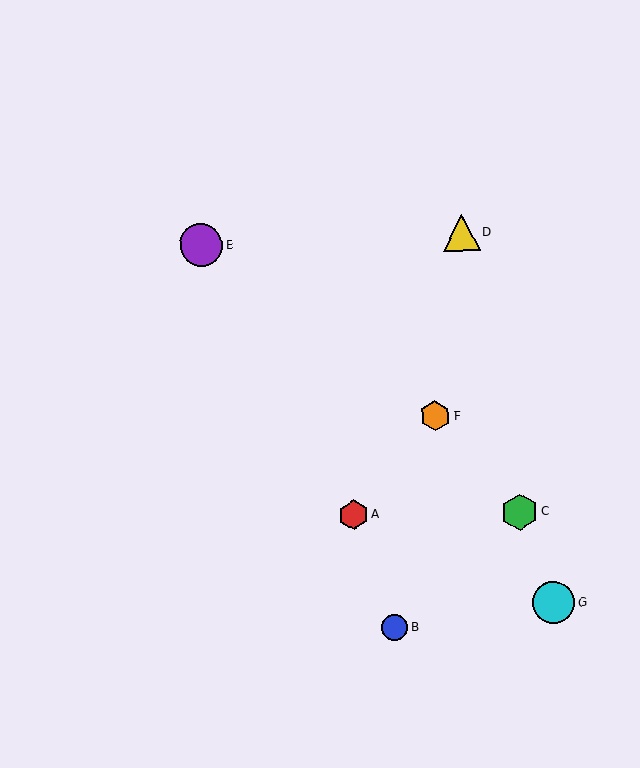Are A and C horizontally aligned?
Yes, both are at y≈515.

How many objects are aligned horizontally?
2 objects (A, C) are aligned horizontally.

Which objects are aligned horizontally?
Objects A, C are aligned horizontally.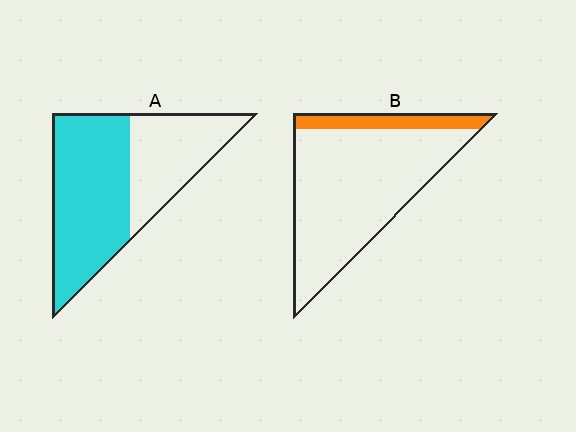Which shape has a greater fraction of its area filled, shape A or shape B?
Shape A.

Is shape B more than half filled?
No.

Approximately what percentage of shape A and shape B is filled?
A is approximately 60% and B is approximately 15%.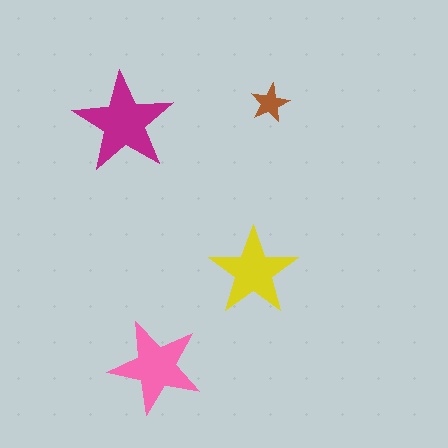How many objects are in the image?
There are 4 objects in the image.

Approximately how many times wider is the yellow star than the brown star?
About 2.5 times wider.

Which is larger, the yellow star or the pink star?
The pink one.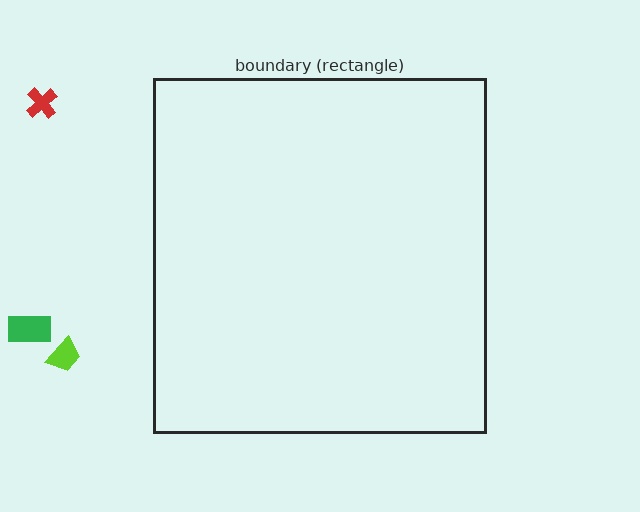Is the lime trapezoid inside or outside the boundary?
Outside.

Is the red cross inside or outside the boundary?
Outside.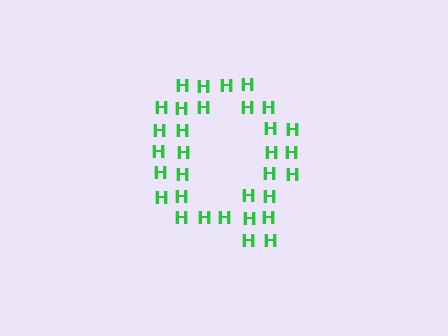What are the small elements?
The small elements are letter H's.